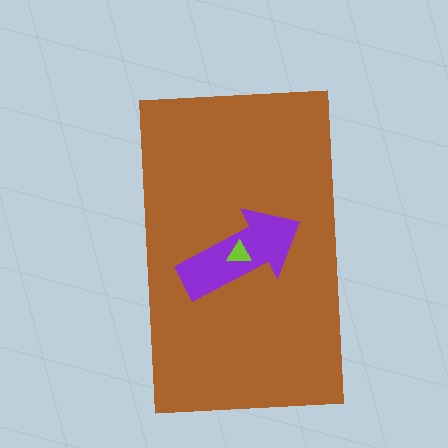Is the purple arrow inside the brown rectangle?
Yes.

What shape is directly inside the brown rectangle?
The purple arrow.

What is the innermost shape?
The lime triangle.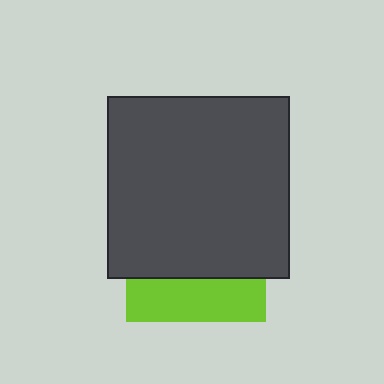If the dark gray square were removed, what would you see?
You would see the complete lime square.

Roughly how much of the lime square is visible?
A small part of it is visible (roughly 30%).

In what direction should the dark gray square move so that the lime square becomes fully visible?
The dark gray square should move up. That is the shortest direction to clear the overlap and leave the lime square fully visible.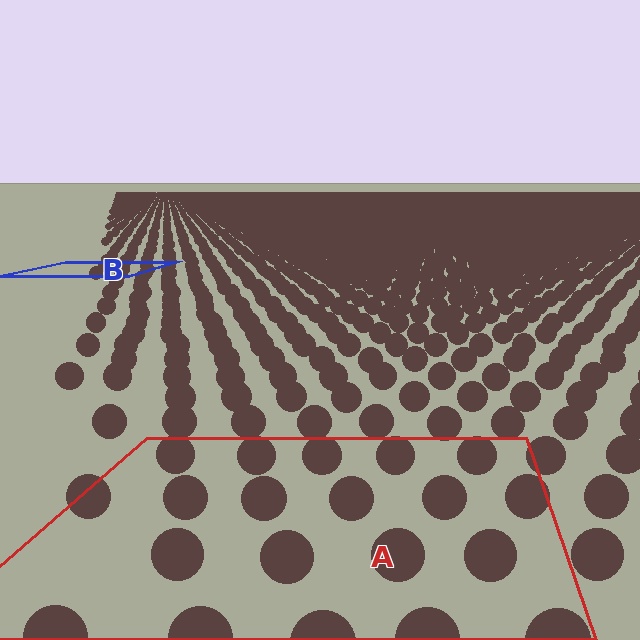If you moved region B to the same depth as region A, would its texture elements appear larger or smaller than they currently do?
They would appear larger. At a closer depth, the same texture elements are projected at a bigger on-screen size.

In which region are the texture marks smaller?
The texture marks are smaller in region B, because it is farther away.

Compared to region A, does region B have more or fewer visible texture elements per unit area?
Region B has more texture elements per unit area — they are packed more densely because it is farther away.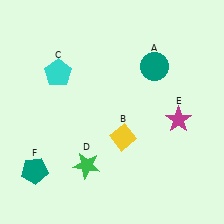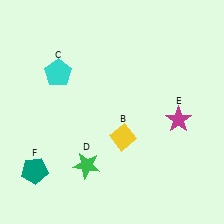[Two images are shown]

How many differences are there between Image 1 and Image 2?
There is 1 difference between the two images.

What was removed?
The teal circle (A) was removed in Image 2.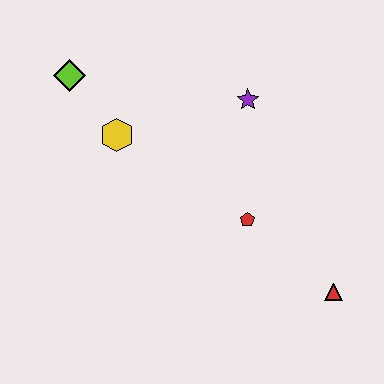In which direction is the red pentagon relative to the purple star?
The red pentagon is below the purple star.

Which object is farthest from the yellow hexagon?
The red triangle is farthest from the yellow hexagon.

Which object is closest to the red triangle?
The red pentagon is closest to the red triangle.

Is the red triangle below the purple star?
Yes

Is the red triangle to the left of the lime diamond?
No